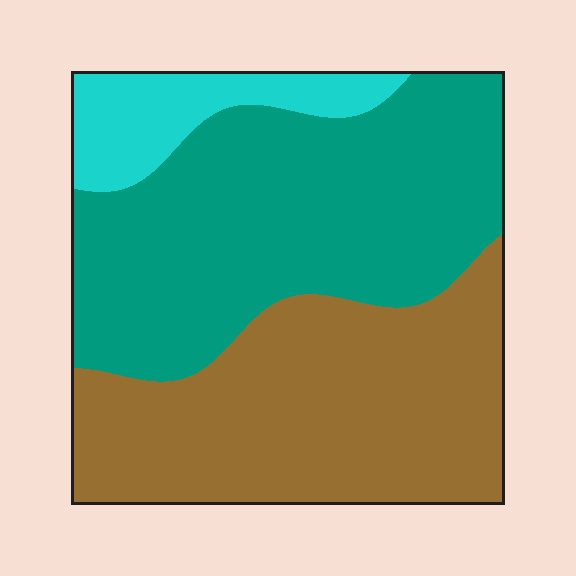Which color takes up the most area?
Teal, at roughly 45%.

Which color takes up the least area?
Cyan, at roughly 10%.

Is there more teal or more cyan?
Teal.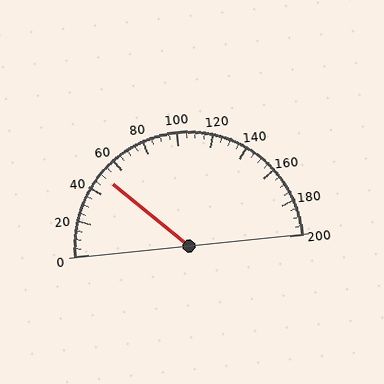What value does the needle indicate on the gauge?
The needle indicates approximately 50.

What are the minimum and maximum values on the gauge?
The gauge ranges from 0 to 200.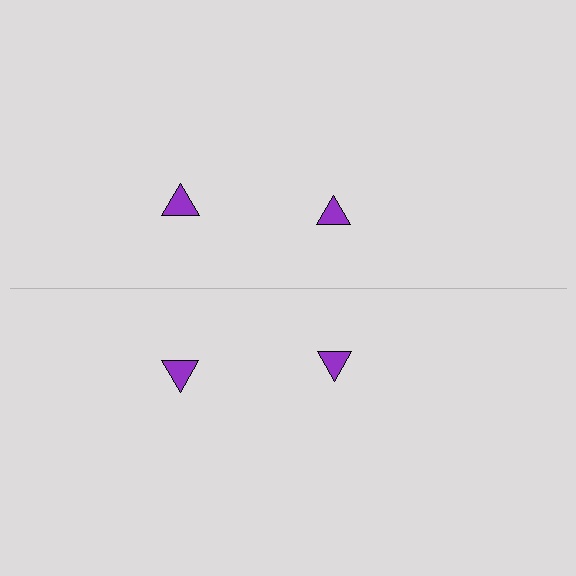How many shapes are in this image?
There are 4 shapes in this image.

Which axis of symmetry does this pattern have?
The pattern has a horizontal axis of symmetry running through the center of the image.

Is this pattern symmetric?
Yes, this pattern has bilateral (reflection) symmetry.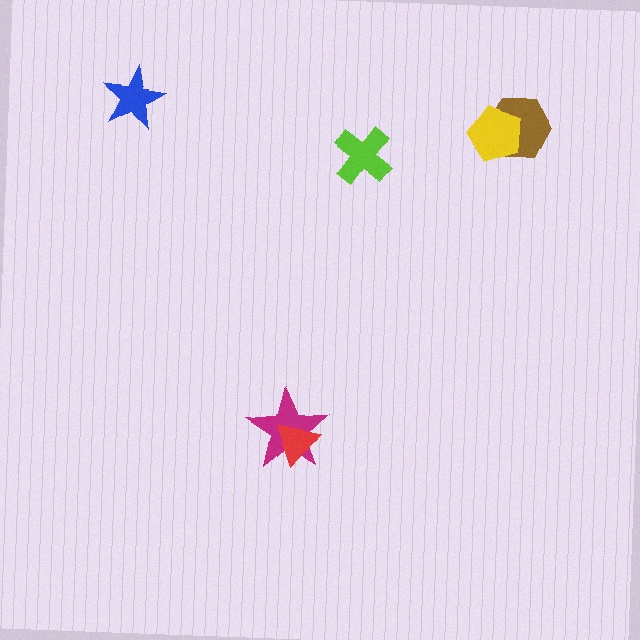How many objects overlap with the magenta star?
1 object overlaps with the magenta star.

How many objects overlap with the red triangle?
1 object overlaps with the red triangle.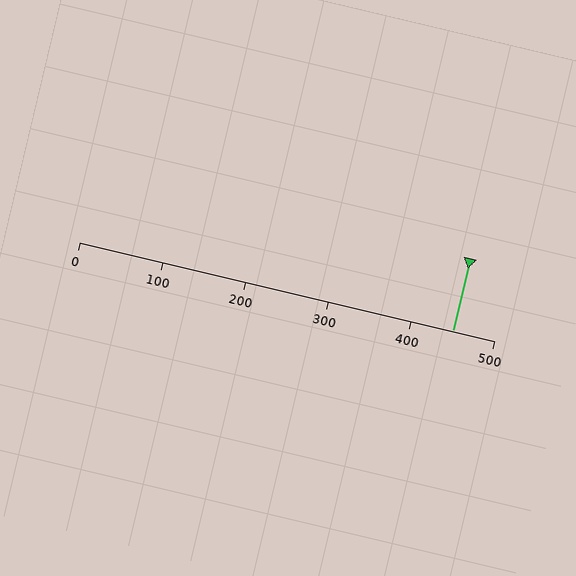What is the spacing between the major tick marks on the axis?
The major ticks are spaced 100 apart.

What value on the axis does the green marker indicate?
The marker indicates approximately 450.